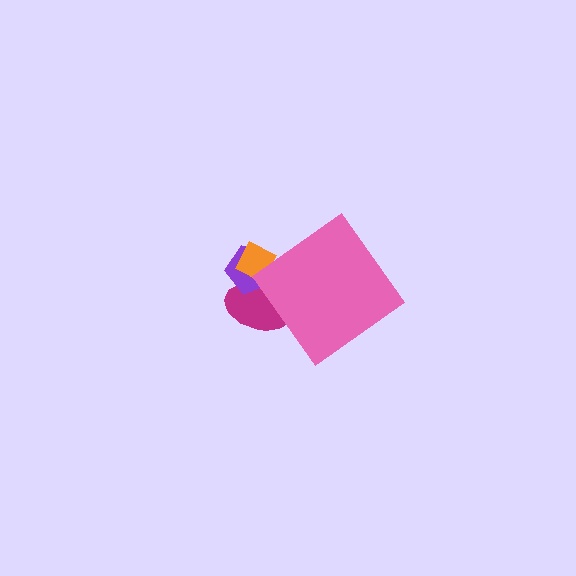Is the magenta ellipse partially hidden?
Yes, the magenta ellipse is partially hidden behind the pink diamond.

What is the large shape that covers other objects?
A pink diamond.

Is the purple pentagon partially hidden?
Yes, the purple pentagon is partially hidden behind the pink diamond.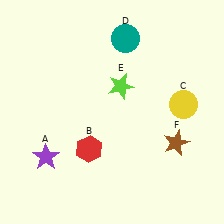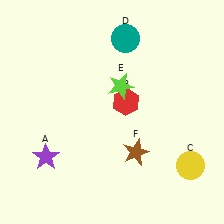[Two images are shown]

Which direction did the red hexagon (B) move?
The red hexagon (B) moved up.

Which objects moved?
The objects that moved are: the red hexagon (B), the yellow circle (C), the brown star (F).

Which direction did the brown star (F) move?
The brown star (F) moved left.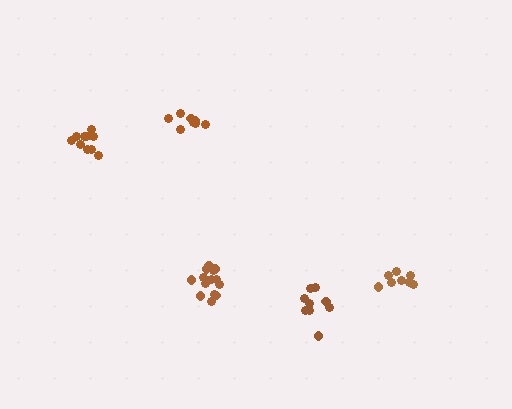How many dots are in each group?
Group 1: 10 dots, Group 2: 8 dots, Group 3: 14 dots, Group 4: 9 dots, Group 5: 8 dots (49 total).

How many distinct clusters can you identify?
There are 5 distinct clusters.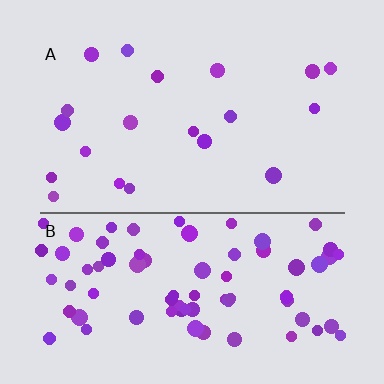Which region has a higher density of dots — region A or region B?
B (the bottom).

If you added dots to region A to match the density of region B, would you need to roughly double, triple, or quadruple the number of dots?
Approximately quadruple.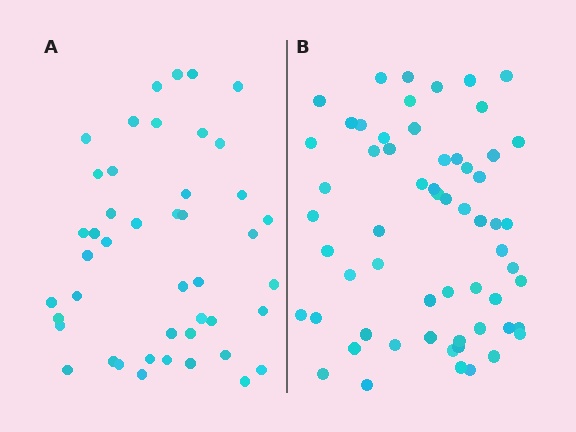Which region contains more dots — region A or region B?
Region B (the right region) has more dots.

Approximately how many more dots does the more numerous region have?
Region B has approximately 15 more dots than region A.